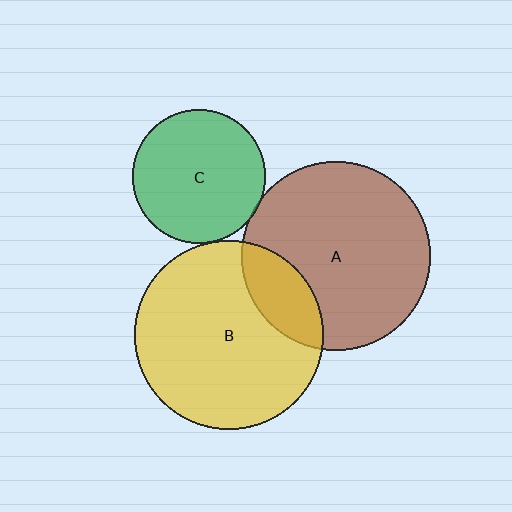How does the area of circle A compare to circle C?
Approximately 2.0 times.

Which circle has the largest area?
Circle B (yellow).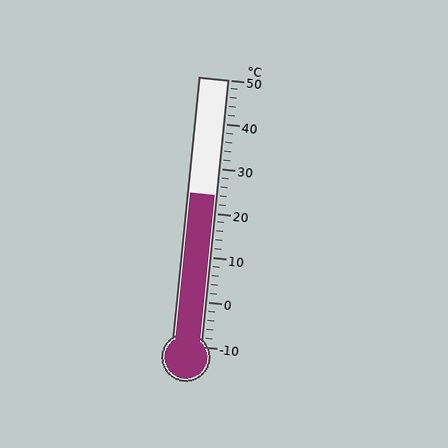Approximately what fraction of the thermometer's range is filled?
The thermometer is filled to approximately 55% of its range.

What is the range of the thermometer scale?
The thermometer scale ranges from -10°C to 50°C.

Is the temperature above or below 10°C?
The temperature is above 10°C.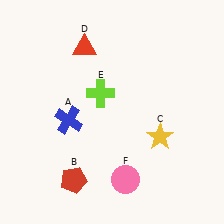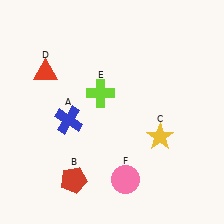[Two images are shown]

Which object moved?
The red triangle (D) moved left.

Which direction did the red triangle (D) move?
The red triangle (D) moved left.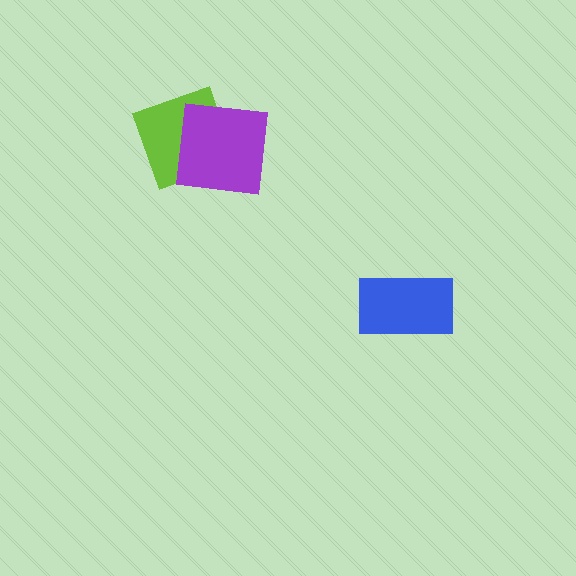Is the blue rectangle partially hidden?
No, no other shape covers it.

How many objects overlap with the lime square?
1 object overlaps with the lime square.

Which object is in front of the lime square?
The purple square is in front of the lime square.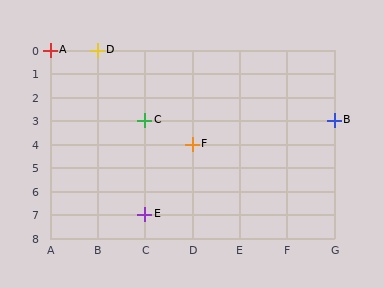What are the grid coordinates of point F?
Point F is at grid coordinates (D, 4).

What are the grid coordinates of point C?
Point C is at grid coordinates (C, 3).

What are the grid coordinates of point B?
Point B is at grid coordinates (G, 3).